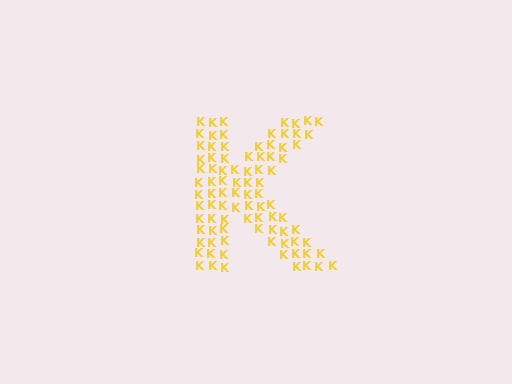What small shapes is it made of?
It is made of small letter K's.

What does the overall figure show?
The overall figure shows the letter K.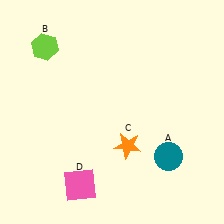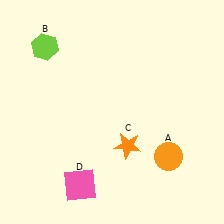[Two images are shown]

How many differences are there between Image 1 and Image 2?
There is 1 difference between the two images.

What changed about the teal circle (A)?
In Image 1, A is teal. In Image 2, it changed to orange.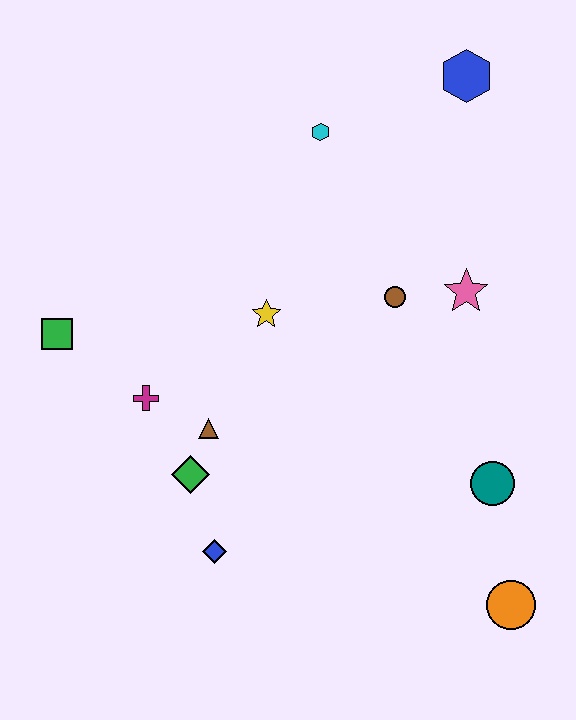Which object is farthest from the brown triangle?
The blue hexagon is farthest from the brown triangle.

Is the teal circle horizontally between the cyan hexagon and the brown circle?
No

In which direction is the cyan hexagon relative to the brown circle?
The cyan hexagon is above the brown circle.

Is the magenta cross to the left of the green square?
No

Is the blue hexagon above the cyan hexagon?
Yes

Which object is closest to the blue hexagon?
The cyan hexagon is closest to the blue hexagon.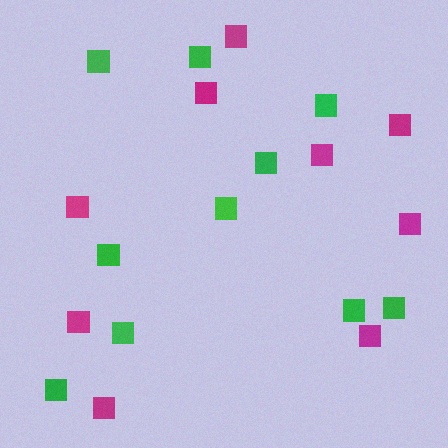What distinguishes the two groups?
There are 2 groups: one group of green squares (10) and one group of magenta squares (9).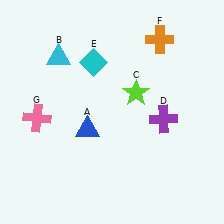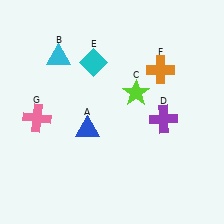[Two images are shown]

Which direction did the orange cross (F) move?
The orange cross (F) moved down.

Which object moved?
The orange cross (F) moved down.